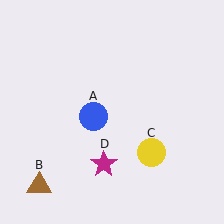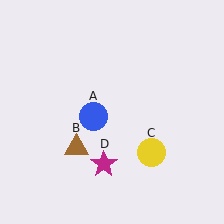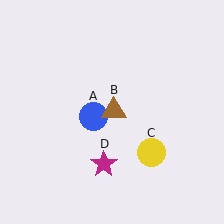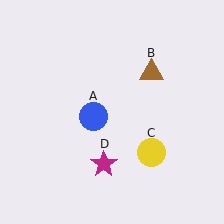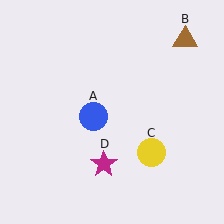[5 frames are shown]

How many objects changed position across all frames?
1 object changed position: brown triangle (object B).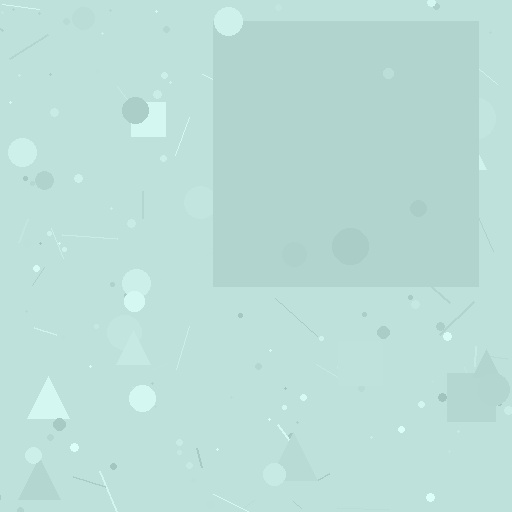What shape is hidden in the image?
A square is hidden in the image.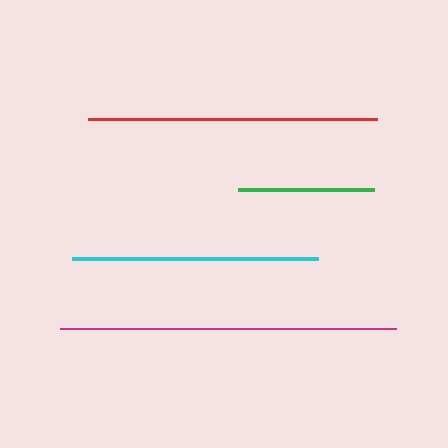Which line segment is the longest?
The magenta line is the longest at approximately 336 pixels.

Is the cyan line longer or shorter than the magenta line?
The magenta line is longer than the cyan line.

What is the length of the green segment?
The green segment is approximately 136 pixels long.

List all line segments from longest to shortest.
From longest to shortest: magenta, red, cyan, green.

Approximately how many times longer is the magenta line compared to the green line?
The magenta line is approximately 2.5 times the length of the green line.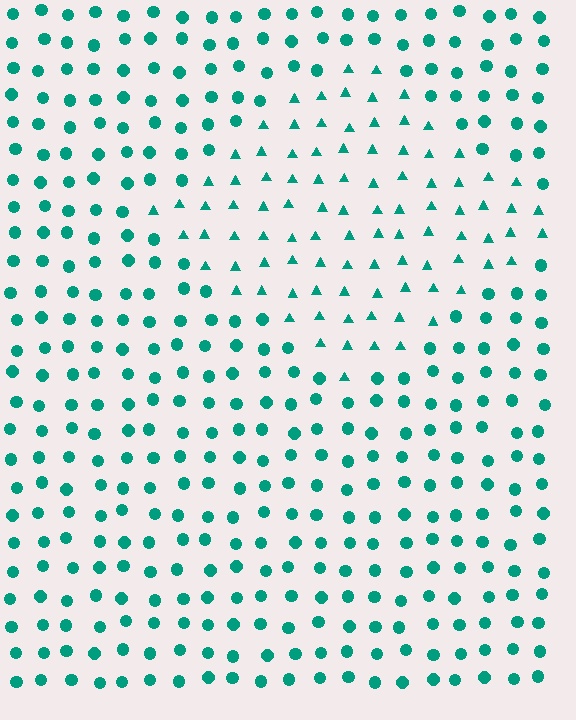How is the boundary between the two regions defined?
The boundary is defined by a change in element shape: triangles inside vs. circles outside. All elements share the same color and spacing.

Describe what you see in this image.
The image is filled with small teal elements arranged in a uniform grid. A diamond-shaped region contains triangles, while the surrounding area contains circles. The boundary is defined purely by the change in element shape.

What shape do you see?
I see a diamond.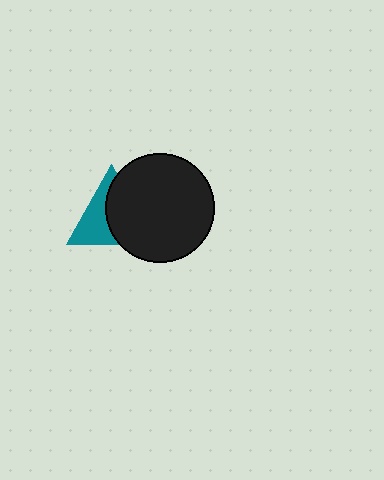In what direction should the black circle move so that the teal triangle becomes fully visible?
The black circle should move right. That is the shortest direction to clear the overlap and leave the teal triangle fully visible.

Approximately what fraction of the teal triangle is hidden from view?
Roughly 54% of the teal triangle is hidden behind the black circle.